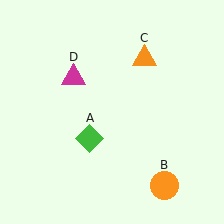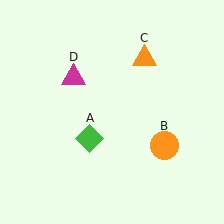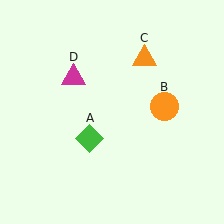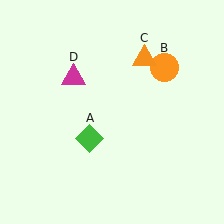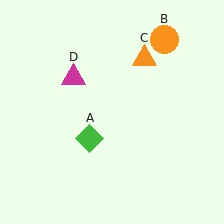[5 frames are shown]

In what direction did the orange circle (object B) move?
The orange circle (object B) moved up.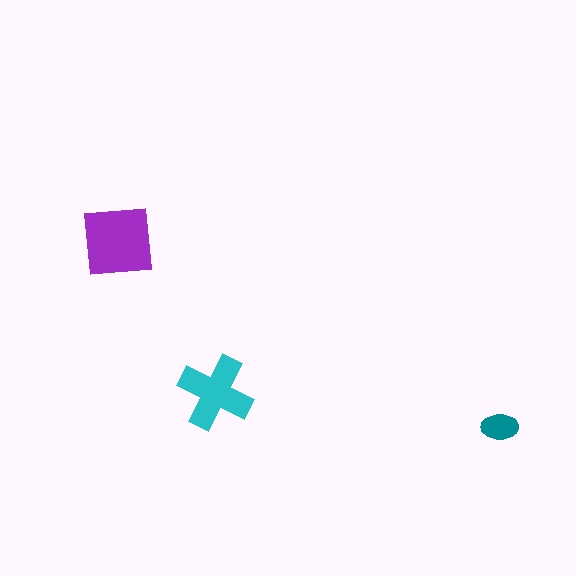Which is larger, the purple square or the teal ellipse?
The purple square.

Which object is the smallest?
The teal ellipse.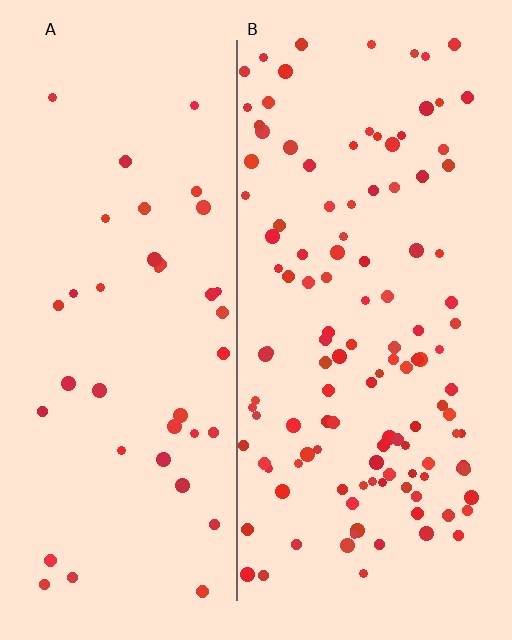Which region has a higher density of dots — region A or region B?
B (the right).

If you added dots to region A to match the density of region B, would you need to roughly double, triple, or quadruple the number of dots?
Approximately triple.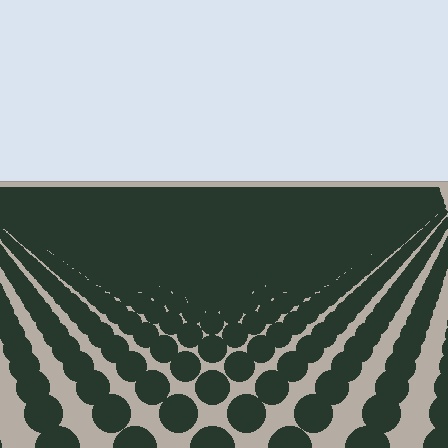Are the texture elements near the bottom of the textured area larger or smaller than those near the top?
Larger. Near the bottom, elements are closer to the viewer and appear at a bigger on-screen size.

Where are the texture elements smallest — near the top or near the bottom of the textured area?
Near the top.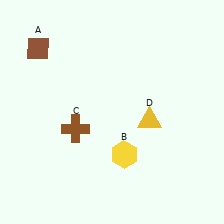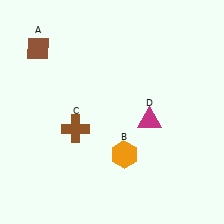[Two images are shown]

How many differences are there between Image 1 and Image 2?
There are 2 differences between the two images.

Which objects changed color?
B changed from yellow to orange. D changed from yellow to magenta.